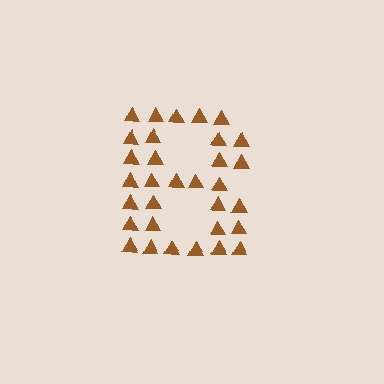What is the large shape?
The large shape is the letter B.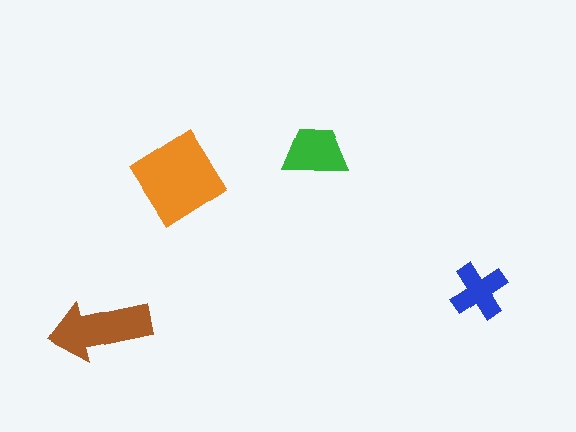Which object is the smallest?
The blue cross.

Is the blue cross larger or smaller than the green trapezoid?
Smaller.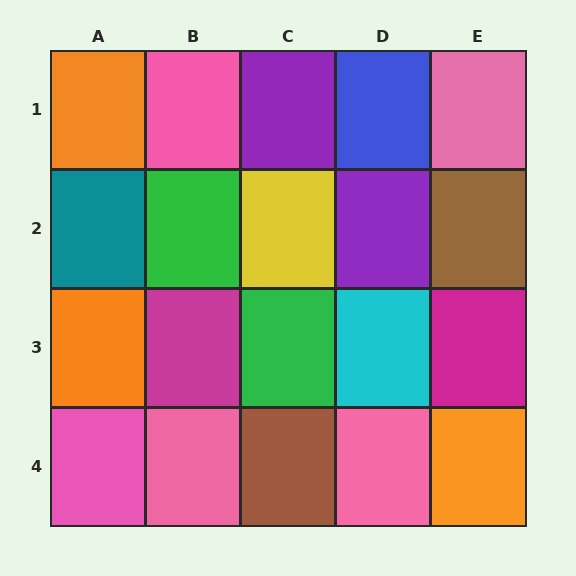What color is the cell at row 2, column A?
Teal.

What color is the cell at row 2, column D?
Purple.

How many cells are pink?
5 cells are pink.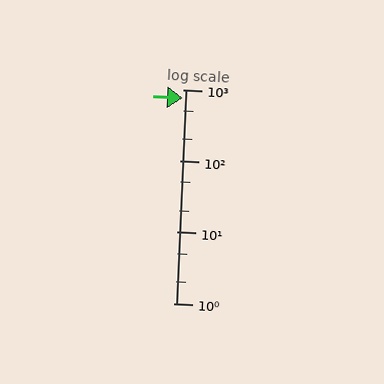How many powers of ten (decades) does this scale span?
The scale spans 3 decades, from 1 to 1000.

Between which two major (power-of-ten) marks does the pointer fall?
The pointer is between 100 and 1000.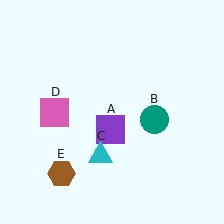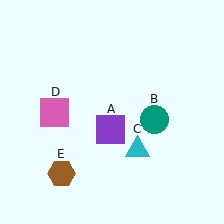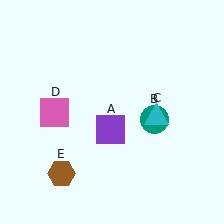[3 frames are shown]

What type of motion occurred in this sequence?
The cyan triangle (object C) rotated counterclockwise around the center of the scene.